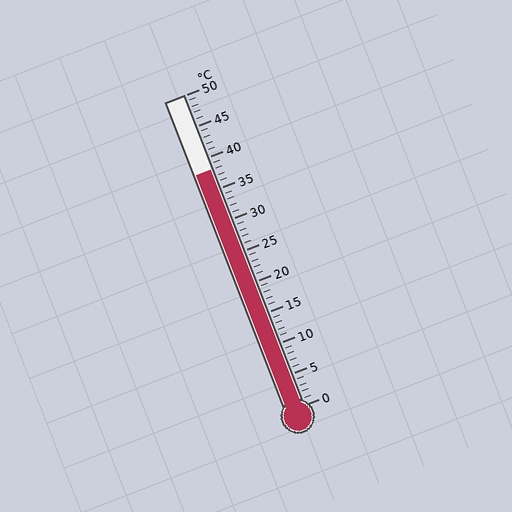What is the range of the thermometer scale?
The thermometer scale ranges from 0°C to 50°C.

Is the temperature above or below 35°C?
The temperature is above 35°C.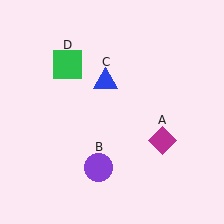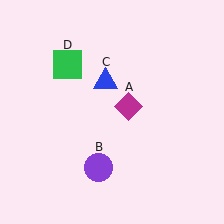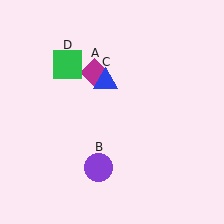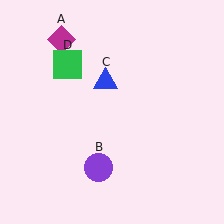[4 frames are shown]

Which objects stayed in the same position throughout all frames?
Purple circle (object B) and blue triangle (object C) and green square (object D) remained stationary.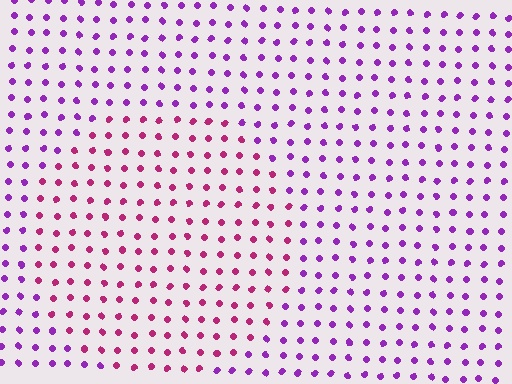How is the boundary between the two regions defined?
The boundary is defined purely by a slight shift in hue (about 42 degrees). Spacing, size, and orientation are identical on both sides.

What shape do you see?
I see a circle.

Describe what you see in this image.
The image is filled with small purple elements in a uniform arrangement. A circle-shaped region is visible where the elements are tinted to a slightly different hue, forming a subtle color boundary.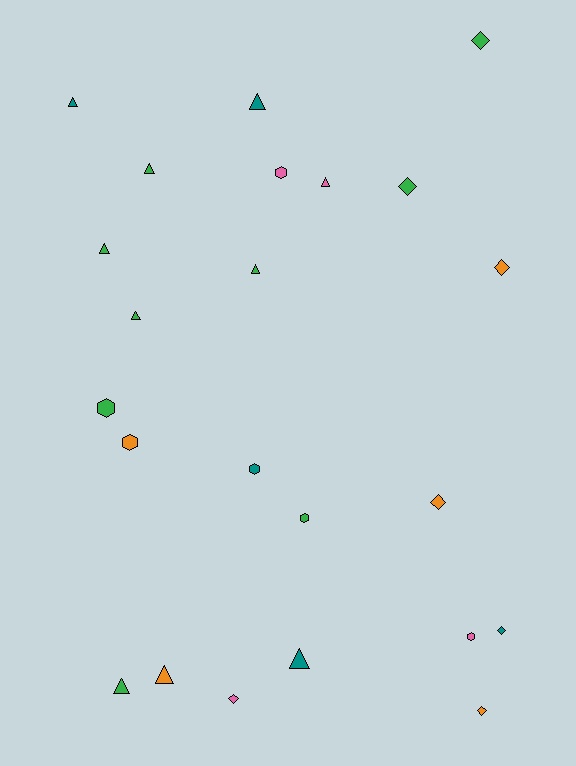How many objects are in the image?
There are 23 objects.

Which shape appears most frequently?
Triangle, with 10 objects.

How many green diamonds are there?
There are 2 green diamonds.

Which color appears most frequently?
Green, with 9 objects.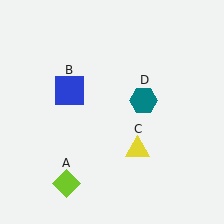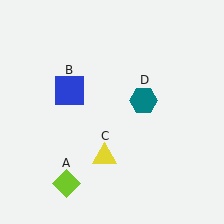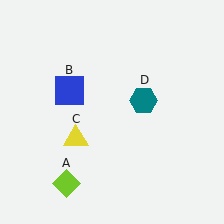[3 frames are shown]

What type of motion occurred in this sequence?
The yellow triangle (object C) rotated clockwise around the center of the scene.